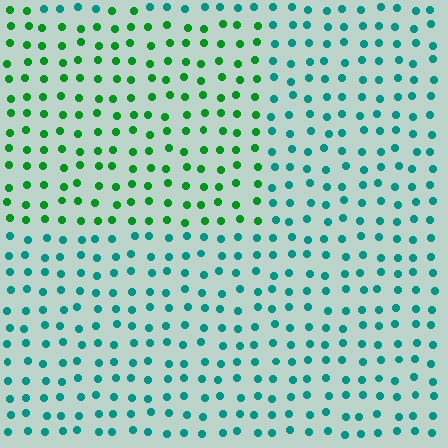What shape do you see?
I see a rectangle.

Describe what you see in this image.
The image is filled with small teal elements in a uniform arrangement. A rectangle-shaped region is visible where the elements are tinted to a slightly different hue, forming a subtle color boundary.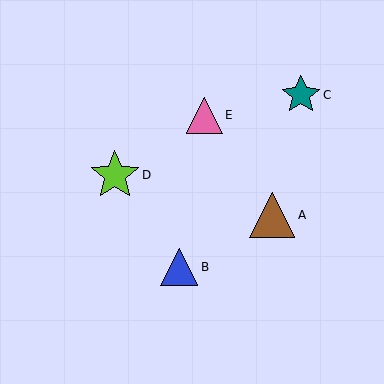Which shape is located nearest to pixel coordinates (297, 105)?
The teal star (labeled C) at (301, 95) is nearest to that location.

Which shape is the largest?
The lime star (labeled D) is the largest.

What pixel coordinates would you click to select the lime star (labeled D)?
Click at (115, 175) to select the lime star D.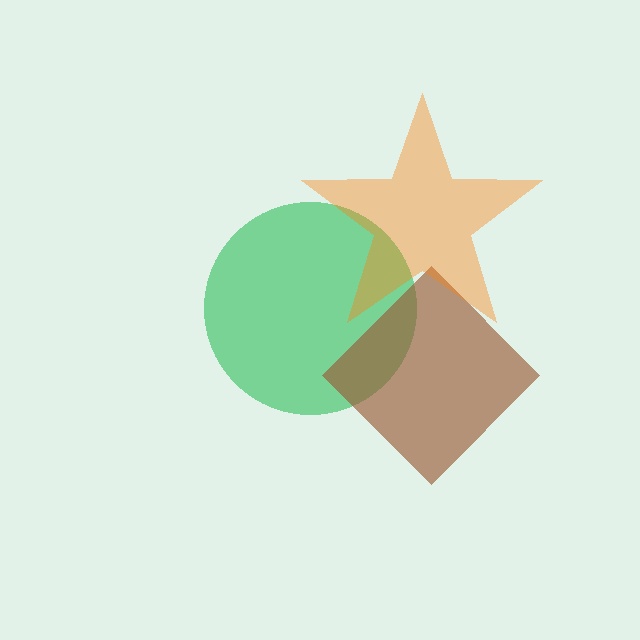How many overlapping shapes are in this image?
There are 3 overlapping shapes in the image.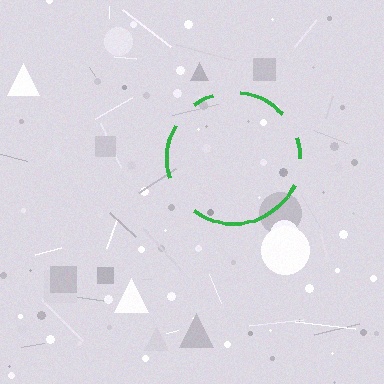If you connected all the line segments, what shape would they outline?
They would outline a circle.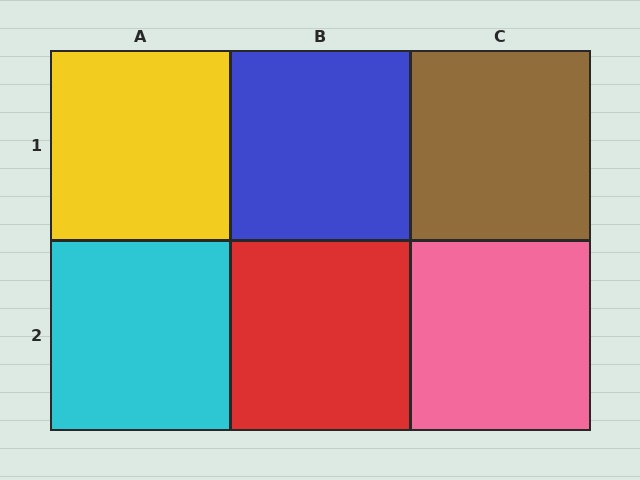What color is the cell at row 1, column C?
Brown.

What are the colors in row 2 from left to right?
Cyan, red, pink.